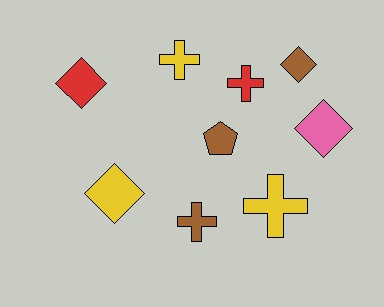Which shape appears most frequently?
Diamond, with 4 objects.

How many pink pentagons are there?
There are no pink pentagons.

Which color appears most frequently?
Yellow, with 3 objects.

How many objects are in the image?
There are 9 objects.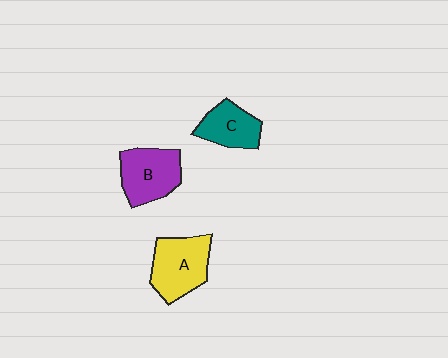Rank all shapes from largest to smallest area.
From largest to smallest: A (yellow), B (purple), C (teal).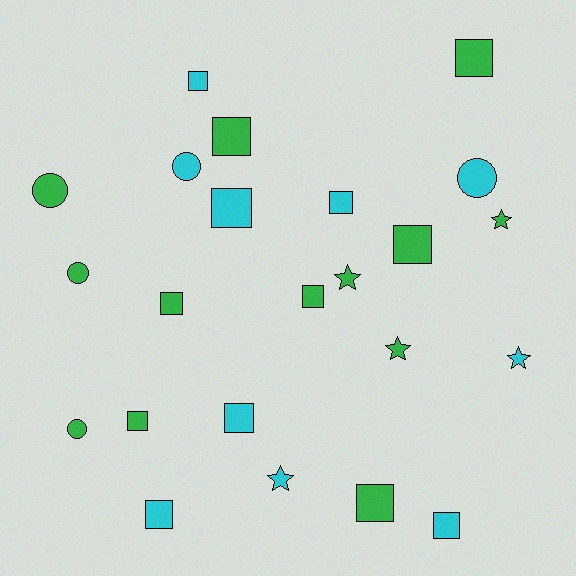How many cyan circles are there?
There are 2 cyan circles.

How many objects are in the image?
There are 23 objects.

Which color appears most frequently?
Green, with 13 objects.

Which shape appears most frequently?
Square, with 13 objects.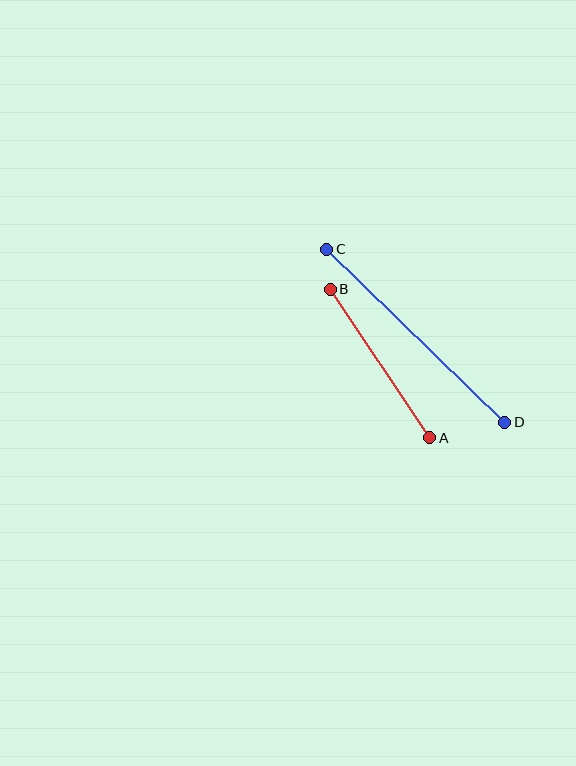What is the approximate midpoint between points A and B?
The midpoint is at approximately (380, 363) pixels.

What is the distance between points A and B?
The distance is approximately 179 pixels.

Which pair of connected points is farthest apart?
Points C and D are farthest apart.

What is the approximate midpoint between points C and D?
The midpoint is at approximately (416, 336) pixels.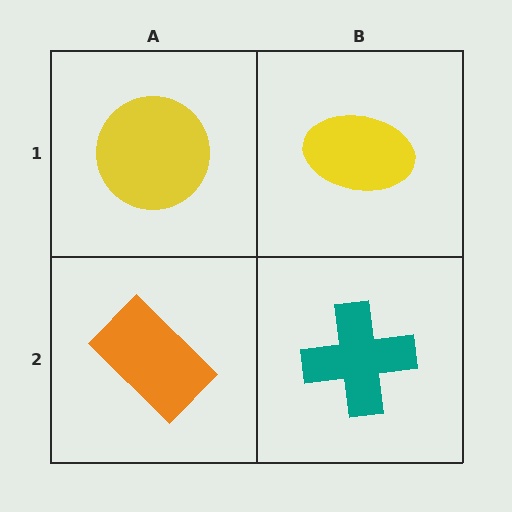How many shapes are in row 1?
2 shapes.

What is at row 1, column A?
A yellow circle.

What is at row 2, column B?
A teal cross.